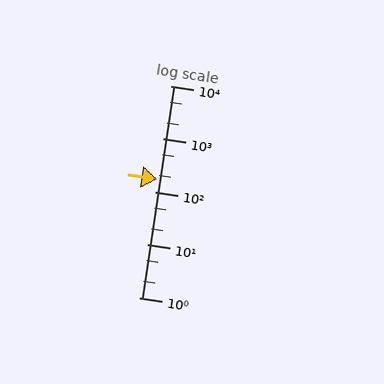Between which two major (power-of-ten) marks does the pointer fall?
The pointer is between 100 and 1000.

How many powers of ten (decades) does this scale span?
The scale spans 4 decades, from 1 to 10000.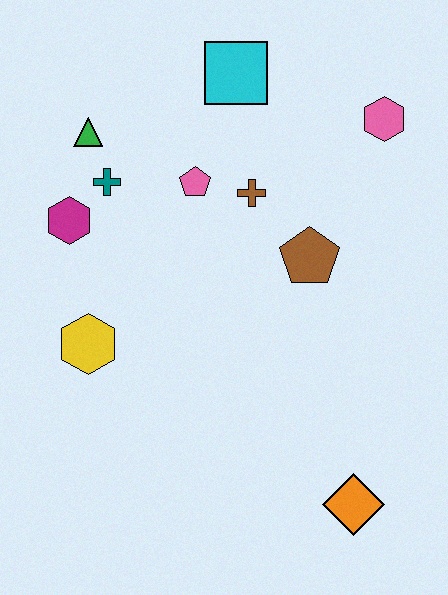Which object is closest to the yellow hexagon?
The magenta hexagon is closest to the yellow hexagon.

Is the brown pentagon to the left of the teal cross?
No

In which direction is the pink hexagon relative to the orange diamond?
The pink hexagon is above the orange diamond.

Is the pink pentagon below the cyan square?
Yes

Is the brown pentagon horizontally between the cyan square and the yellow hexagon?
No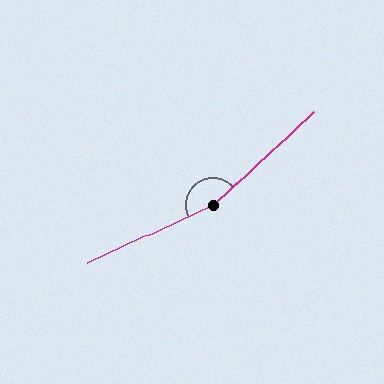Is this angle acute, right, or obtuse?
It is obtuse.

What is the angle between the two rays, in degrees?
Approximately 162 degrees.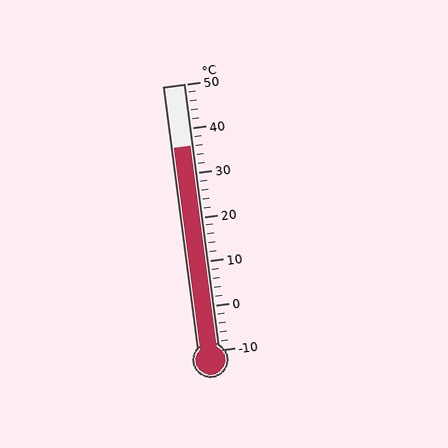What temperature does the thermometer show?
The thermometer shows approximately 36°C.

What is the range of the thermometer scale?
The thermometer scale ranges from -10°C to 50°C.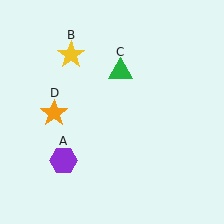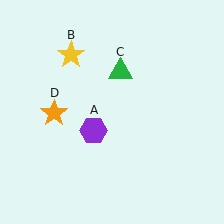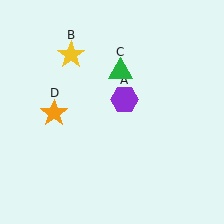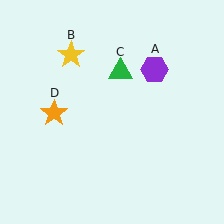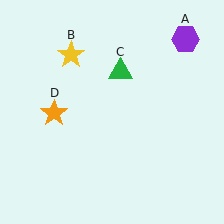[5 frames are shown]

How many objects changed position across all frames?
1 object changed position: purple hexagon (object A).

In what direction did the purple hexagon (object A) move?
The purple hexagon (object A) moved up and to the right.